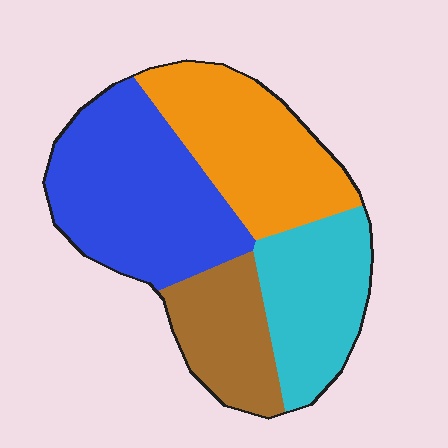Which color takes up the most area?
Blue, at roughly 35%.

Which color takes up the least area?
Brown, at roughly 15%.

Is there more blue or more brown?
Blue.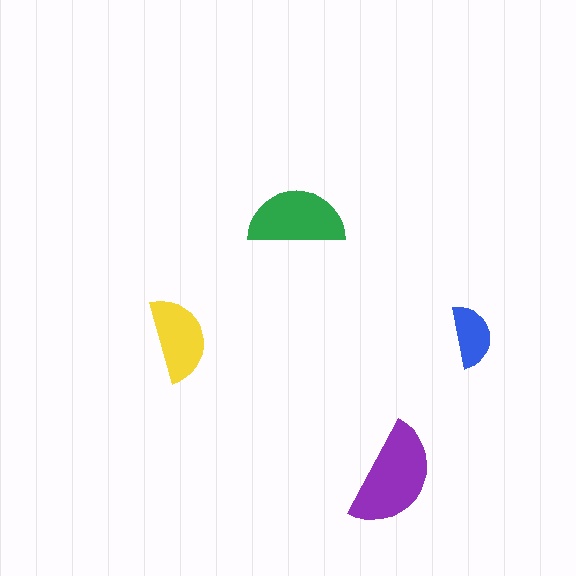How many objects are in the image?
There are 4 objects in the image.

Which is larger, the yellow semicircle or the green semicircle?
The green one.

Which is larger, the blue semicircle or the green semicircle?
The green one.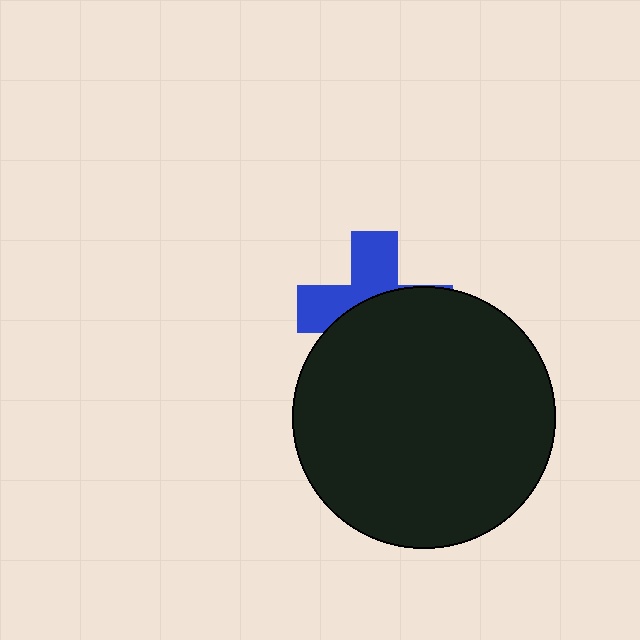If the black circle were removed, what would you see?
You would see the complete blue cross.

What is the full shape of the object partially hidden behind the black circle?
The partially hidden object is a blue cross.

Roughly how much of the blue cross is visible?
A small part of it is visible (roughly 42%).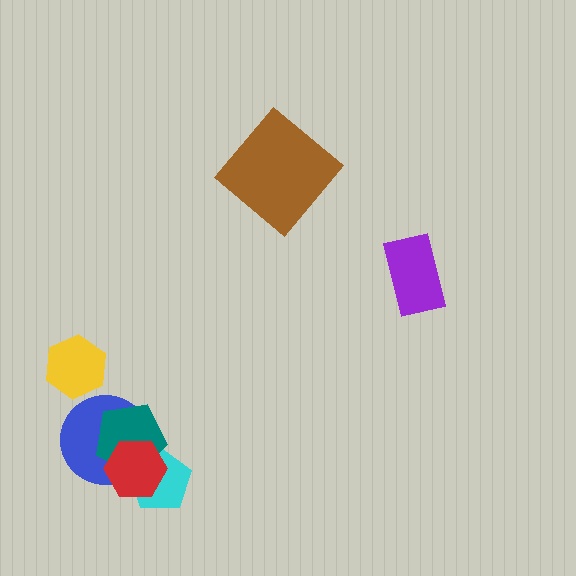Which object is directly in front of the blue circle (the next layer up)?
The teal pentagon is directly in front of the blue circle.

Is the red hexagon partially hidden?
No, no other shape covers it.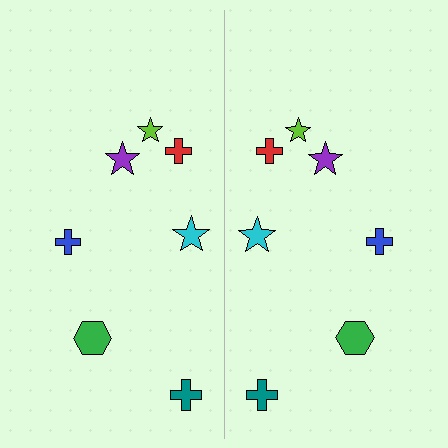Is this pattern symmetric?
Yes, this pattern has bilateral (reflection) symmetry.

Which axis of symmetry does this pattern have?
The pattern has a vertical axis of symmetry running through the center of the image.